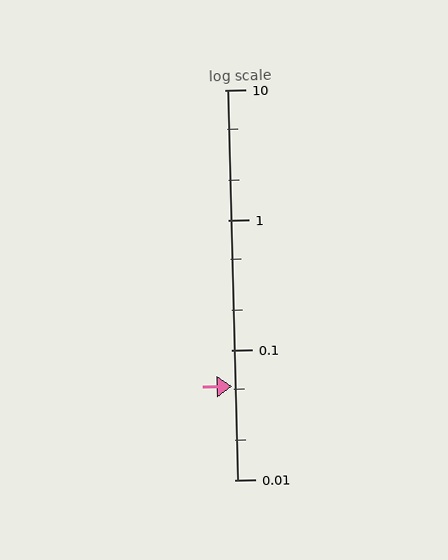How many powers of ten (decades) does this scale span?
The scale spans 3 decades, from 0.01 to 10.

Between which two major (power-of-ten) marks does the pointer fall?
The pointer is between 0.01 and 0.1.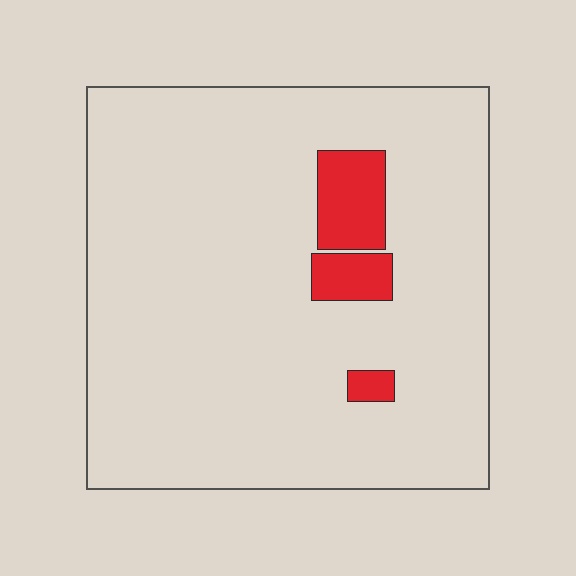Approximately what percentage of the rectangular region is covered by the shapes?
Approximately 10%.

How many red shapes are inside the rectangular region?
3.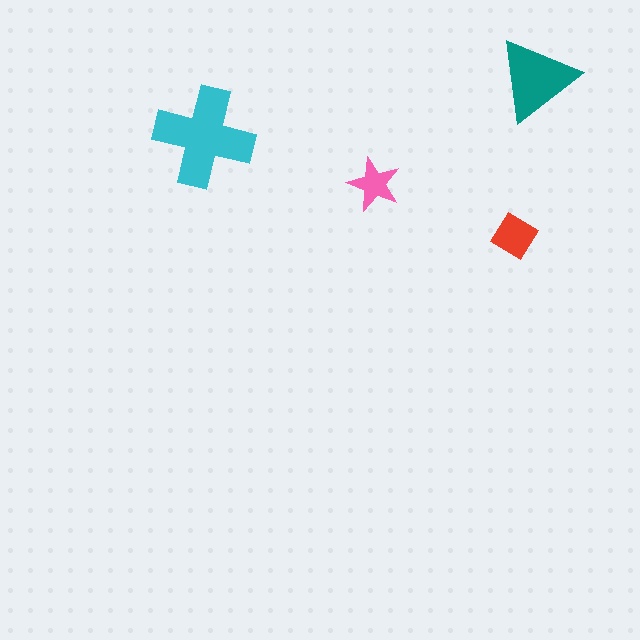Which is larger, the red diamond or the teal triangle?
The teal triangle.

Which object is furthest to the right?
The teal triangle is rightmost.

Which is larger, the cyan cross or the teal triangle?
The cyan cross.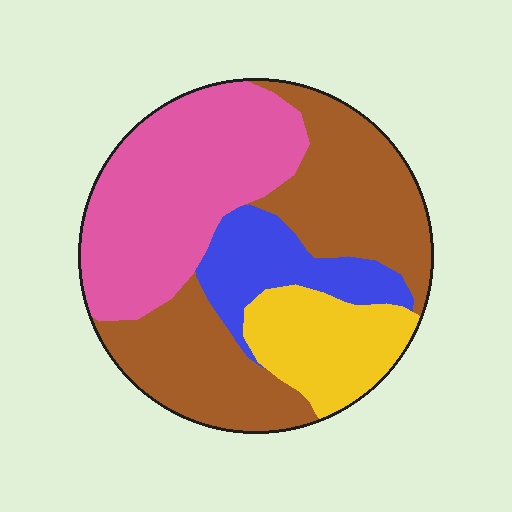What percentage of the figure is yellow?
Yellow takes up about one sixth (1/6) of the figure.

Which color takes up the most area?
Brown, at roughly 40%.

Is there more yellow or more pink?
Pink.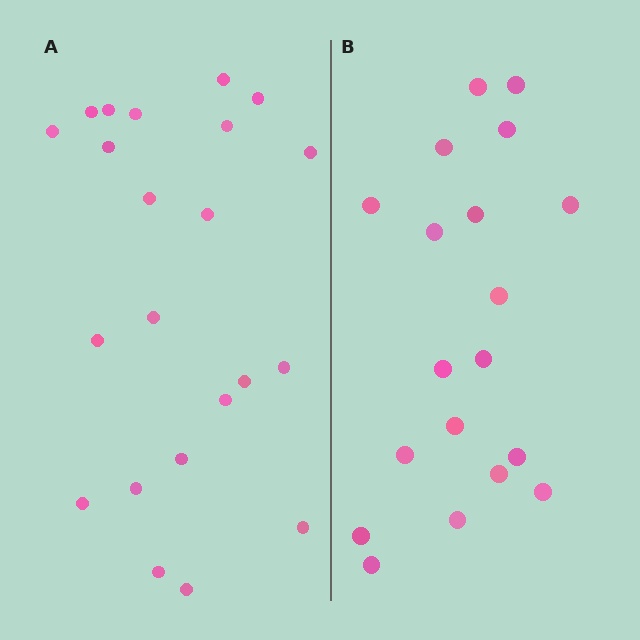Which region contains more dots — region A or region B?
Region A (the left region) has more dots.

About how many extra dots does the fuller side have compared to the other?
Region A has just a few more — roughly 2 or 3 more dots than region B.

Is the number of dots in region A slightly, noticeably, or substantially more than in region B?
Region A has only slightly more — the two regions are fairly close. The ratio is roughly 1.2 to 1.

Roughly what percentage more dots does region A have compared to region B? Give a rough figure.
About 15% more.